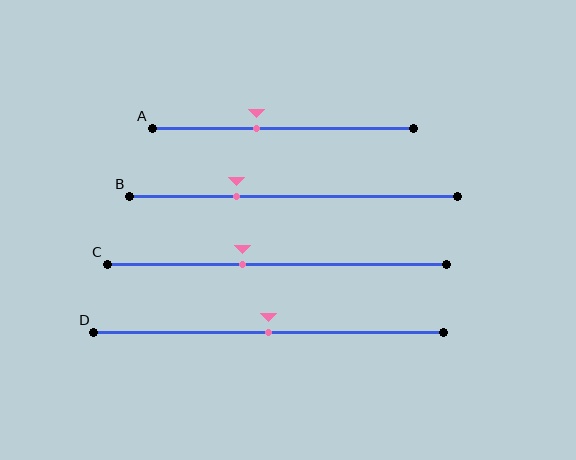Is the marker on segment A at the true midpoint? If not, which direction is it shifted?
No, the marker on segment A is shifted to the left by about 10% of the segment length.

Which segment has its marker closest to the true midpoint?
Segment D has its marker closest to the true midpoint.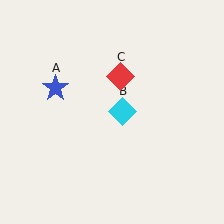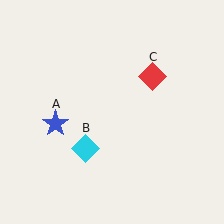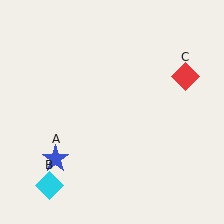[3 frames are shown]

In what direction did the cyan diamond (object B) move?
The cyan diamond (object B) moved down and to the left.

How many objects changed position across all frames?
3 objects changed position: blue star (object A), cyan diamond (object B), red diamond (object C).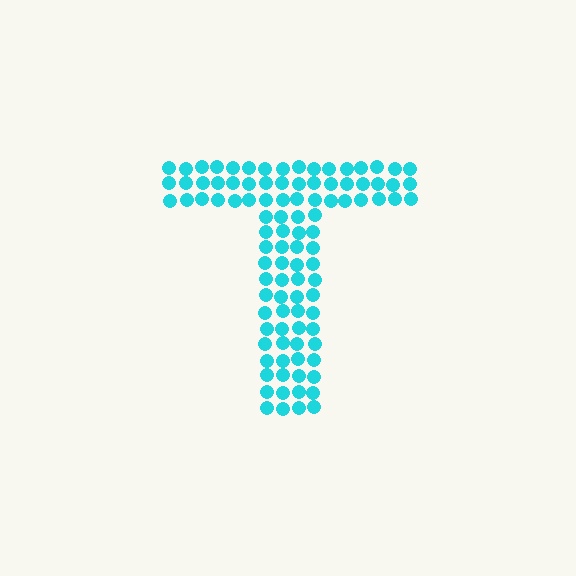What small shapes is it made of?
It is made of small circles.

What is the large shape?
The large shape is the letter T.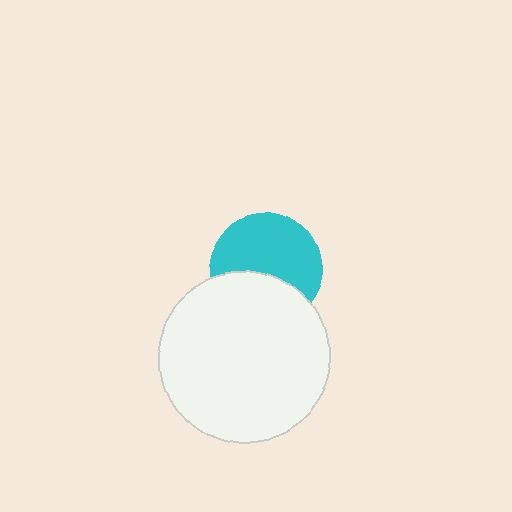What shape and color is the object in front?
The object in front is a white circle.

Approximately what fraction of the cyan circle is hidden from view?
Roughly 39% of the cyan circle is hidden behind the white circle.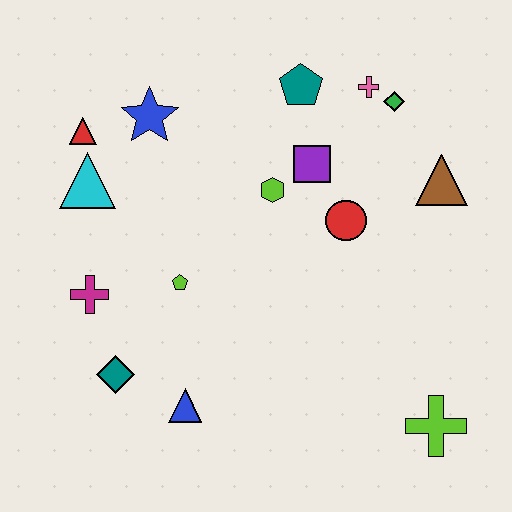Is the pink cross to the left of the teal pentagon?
No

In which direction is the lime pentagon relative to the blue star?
The lime pentagon is below the blue star.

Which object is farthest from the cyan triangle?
The lime cross is farthest from the cyan triangle.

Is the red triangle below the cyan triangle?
No